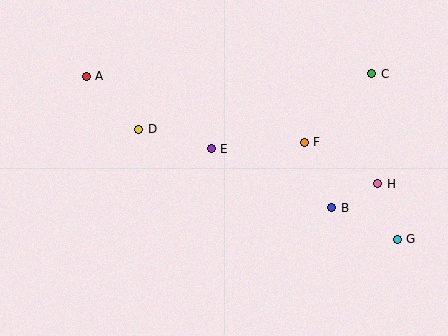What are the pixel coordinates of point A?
Point A is at (86, 77).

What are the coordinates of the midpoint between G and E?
The midpoint between G and E is at (304, 194).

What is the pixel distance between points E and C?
The distance between E and C is 177 pixels.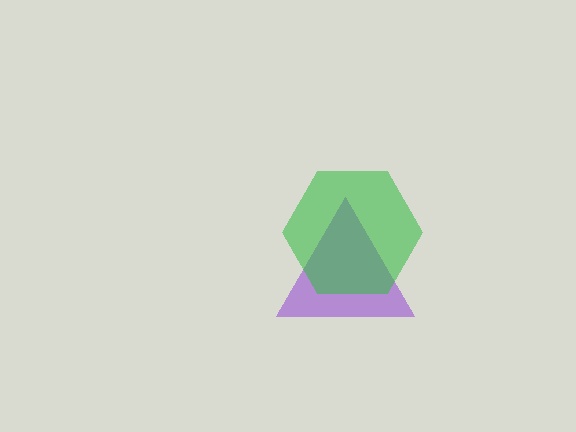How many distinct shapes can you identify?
There are 2 distinct shapes: a purple triangle, a green hexagon.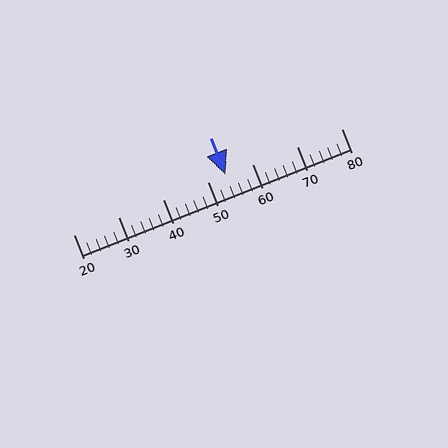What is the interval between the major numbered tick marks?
The major tick marks are spaced 10 units apart.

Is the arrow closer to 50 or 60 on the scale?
The arrow is closer to 50.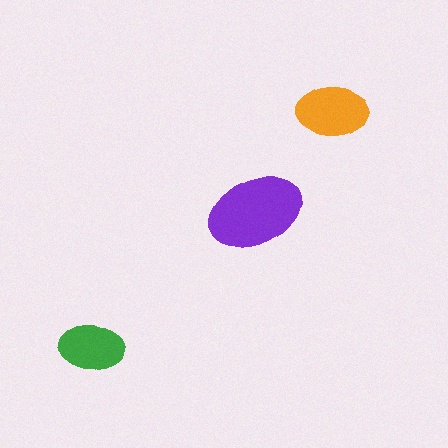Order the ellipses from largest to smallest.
the purple one, the orange one, the green one.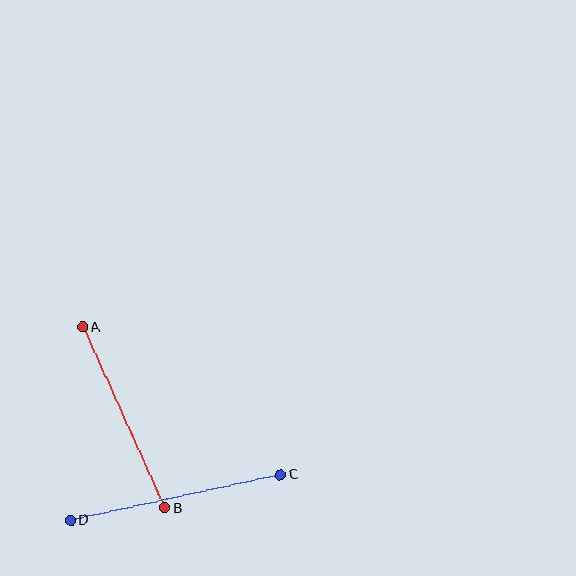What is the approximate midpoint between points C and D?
The midpoint is at approximately (175, 498) pixels.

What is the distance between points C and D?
The distance is approximately 215 pixels.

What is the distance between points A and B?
The distance is approximately 199 pixels.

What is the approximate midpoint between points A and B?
The midpoint is at approximately (124, 417) pixels.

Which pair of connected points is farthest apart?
Points C and D are farthest apart.